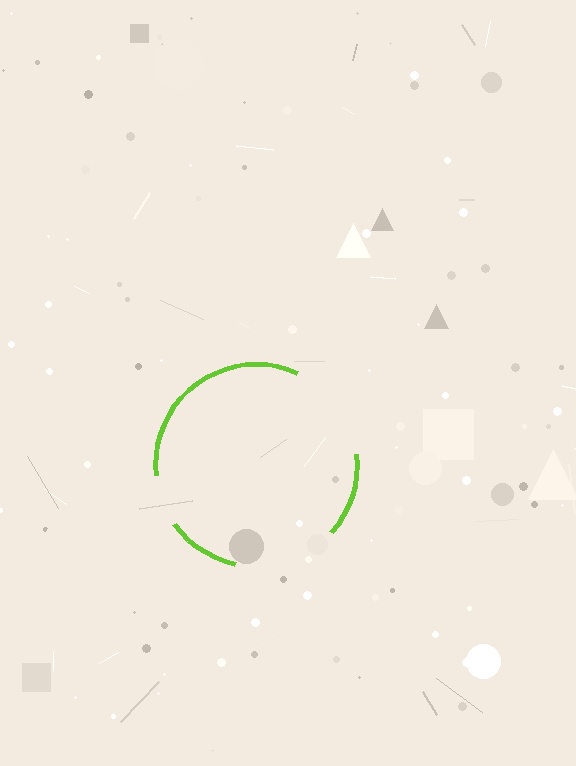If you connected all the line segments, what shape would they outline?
They would outline a circle.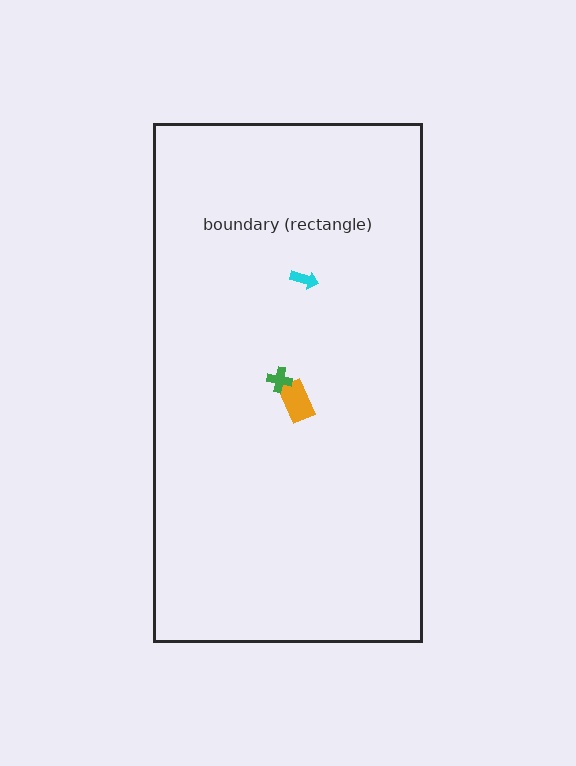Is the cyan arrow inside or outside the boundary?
Inside.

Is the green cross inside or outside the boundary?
Inside.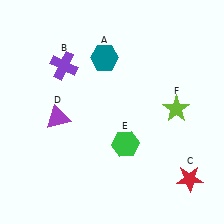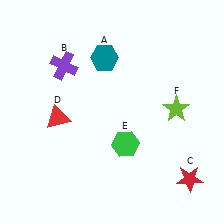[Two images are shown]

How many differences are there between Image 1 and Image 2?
There is 1 difference between the two images.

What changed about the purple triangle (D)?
In Image 1, D is purple. In Image 2, it changed to red.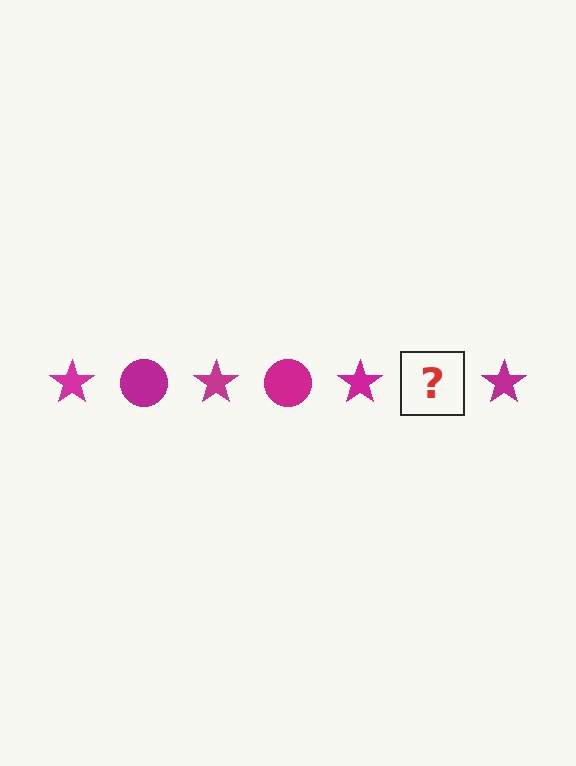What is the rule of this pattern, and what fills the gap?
The rule is that the pattern cycles through star, circle shapes in magenta. The gap should be filled with a magenta circle.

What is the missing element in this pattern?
The missing element is a magenta circle.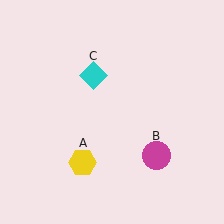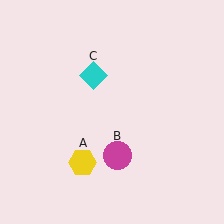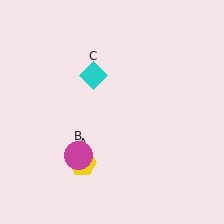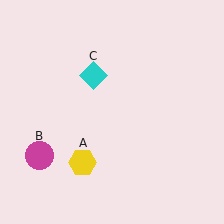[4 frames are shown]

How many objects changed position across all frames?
1 object changed position: magenta circle (object B).